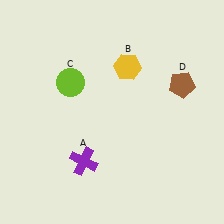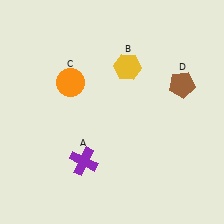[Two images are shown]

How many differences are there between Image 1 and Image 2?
There is 1 difference between the two images.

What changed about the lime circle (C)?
In Image 1, C is lime. In Image 2, it changed to orange.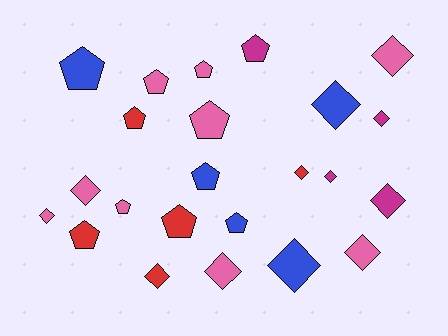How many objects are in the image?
There are 23 objects.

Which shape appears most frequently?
Diamond, with 12 objects.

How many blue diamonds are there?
There are 2 blue diamonds.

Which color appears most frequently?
Pink, with 9 objects.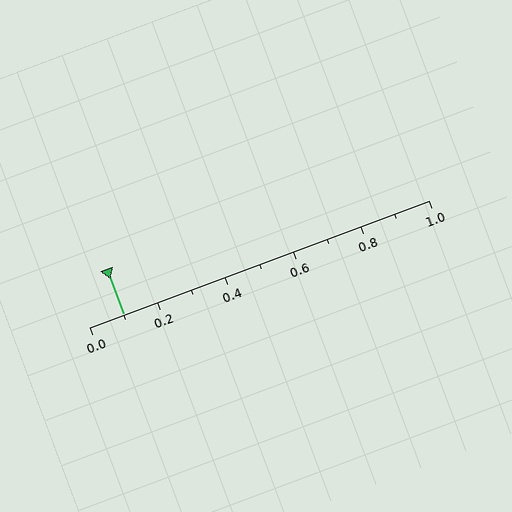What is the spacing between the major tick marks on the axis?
The major ticks are spaced 0.2 apart.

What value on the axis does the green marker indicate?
The marker indicates approximately 0.1.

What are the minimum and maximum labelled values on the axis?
The axis runs from 0.0 to 1.0.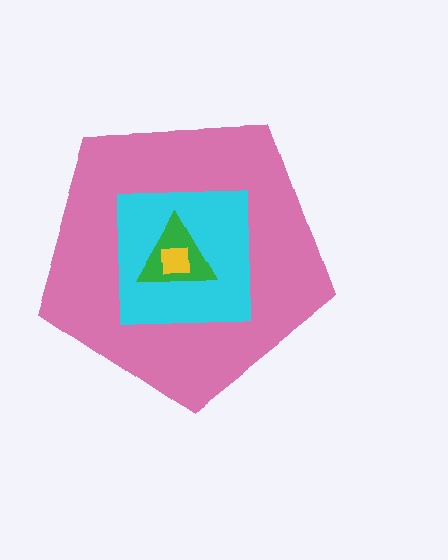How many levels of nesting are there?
4.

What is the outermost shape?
The pink pentagon.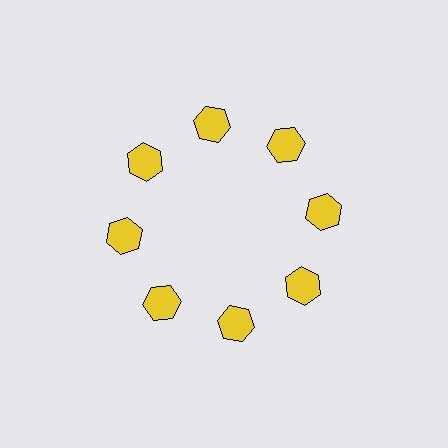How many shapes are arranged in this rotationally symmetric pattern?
There are 8 shapes, arranged in 8 groups of 1.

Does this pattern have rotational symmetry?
Yes, this pattern has 8-fold rotational symmetry. It looks the same after rotating 45 degrees around the center.